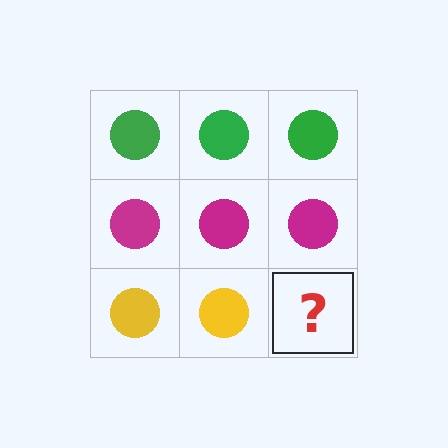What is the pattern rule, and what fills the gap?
The rule is that each row has a consistent color. The gap should be filled with a yellow circle.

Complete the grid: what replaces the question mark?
The question mark should be replaced with a yellow circle.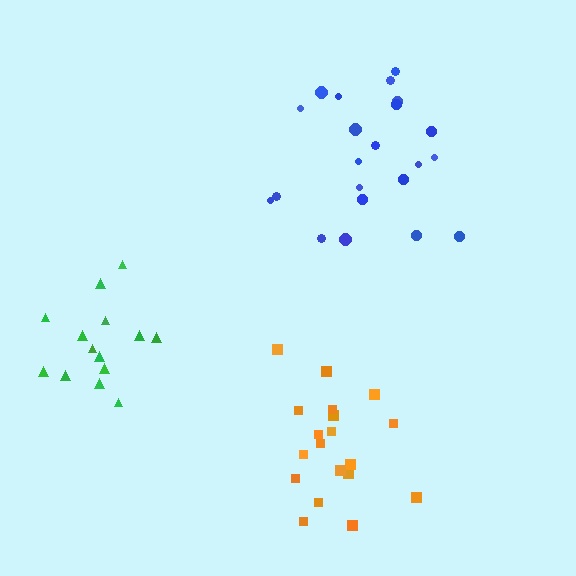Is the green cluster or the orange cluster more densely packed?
Green.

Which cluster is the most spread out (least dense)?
Blue.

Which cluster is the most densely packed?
Green.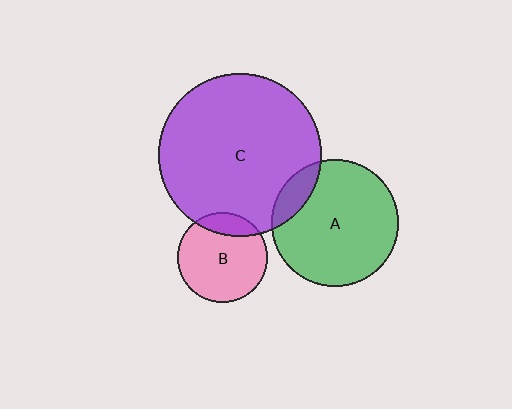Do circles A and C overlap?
Yes.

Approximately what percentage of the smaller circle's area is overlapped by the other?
Approximately 15%.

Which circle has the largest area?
Circle C (purple).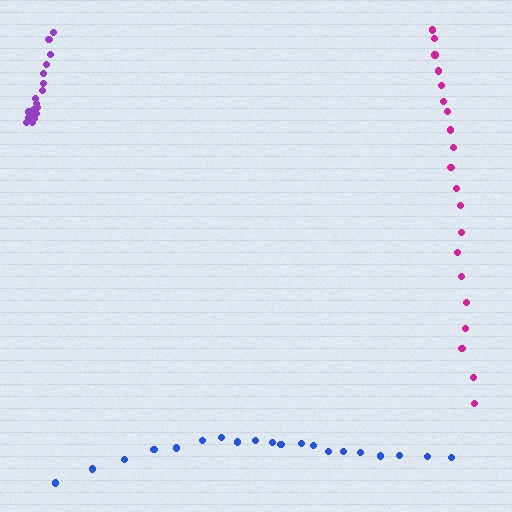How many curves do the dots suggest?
There are 3 distinct paths.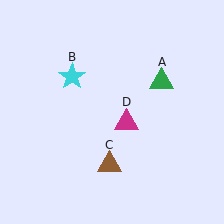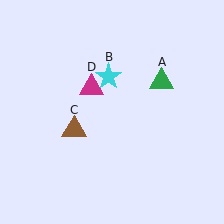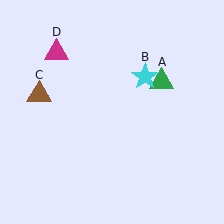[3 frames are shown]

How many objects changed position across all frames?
3 objects changed position: cyan star (object B), brown triangle (object C), magenta triangle (object D).